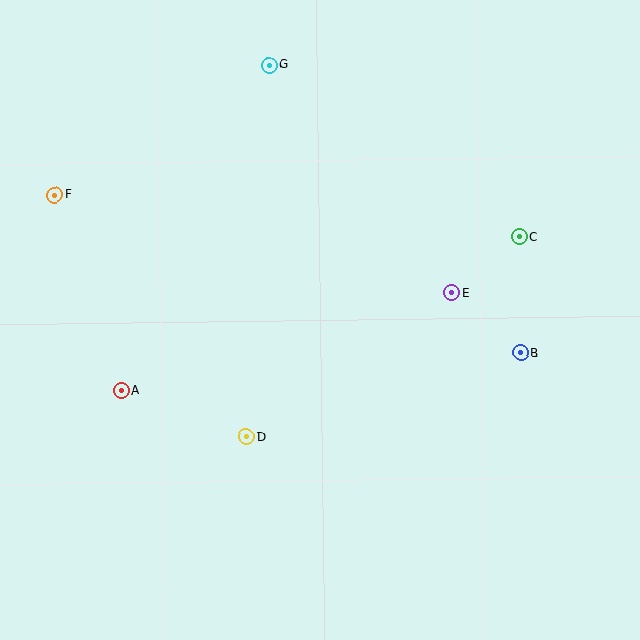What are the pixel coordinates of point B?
Point B is at (521, 353).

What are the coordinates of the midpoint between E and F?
The midpoint between E and F is at (253, 244).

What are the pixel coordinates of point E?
Point E is at (451, 293).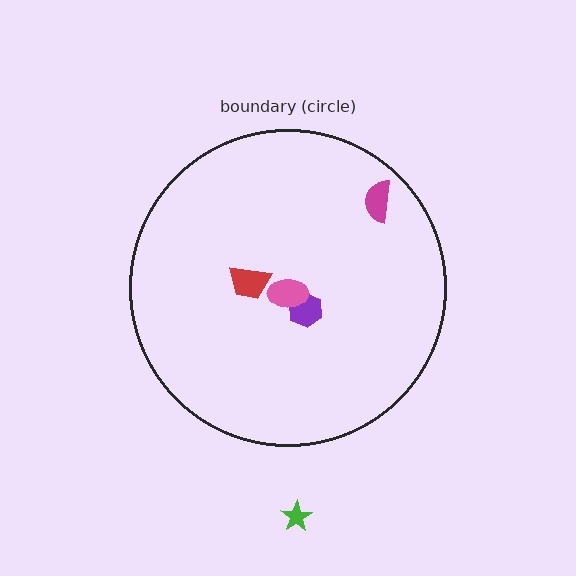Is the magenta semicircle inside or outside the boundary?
Inside.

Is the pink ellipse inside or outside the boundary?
Inside.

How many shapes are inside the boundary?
4 inside, 1 outside.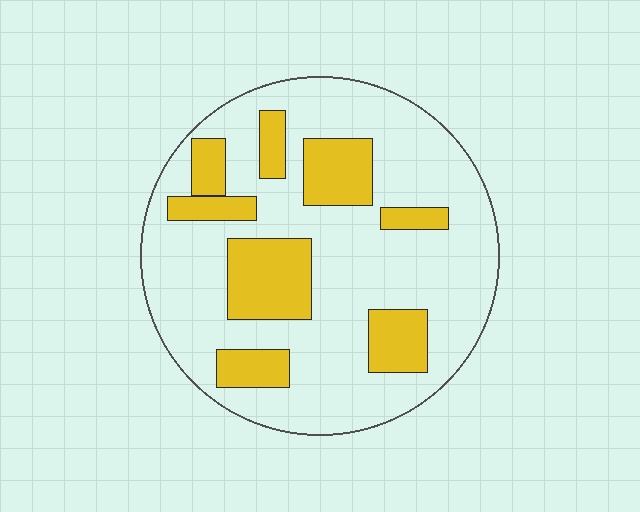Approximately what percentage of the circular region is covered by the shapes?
Approximately 25%.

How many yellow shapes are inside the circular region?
8.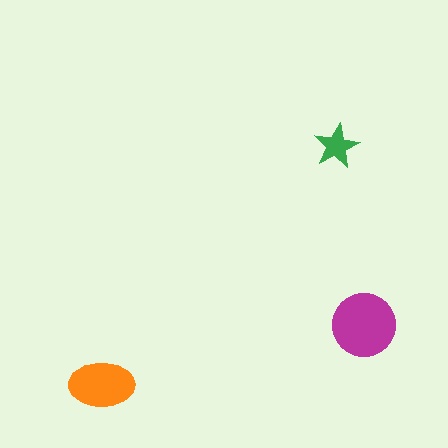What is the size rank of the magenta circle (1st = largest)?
1st.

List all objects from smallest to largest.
The green star, the orange ellipse, the magenta circle.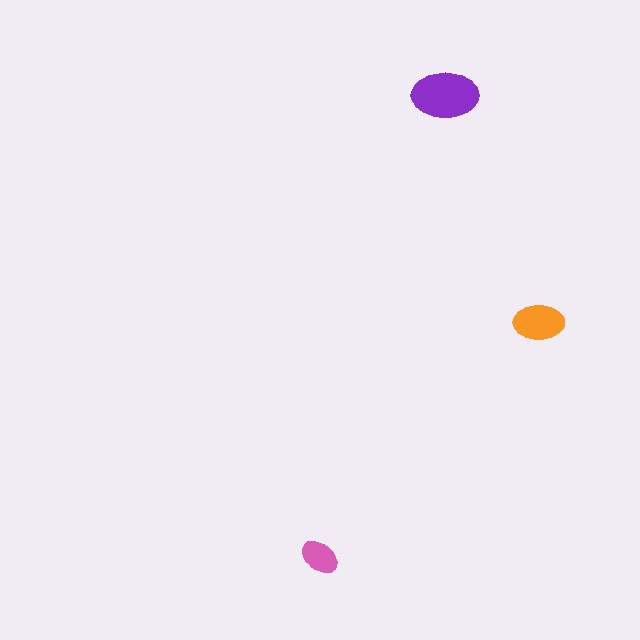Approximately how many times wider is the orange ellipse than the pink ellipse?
About 1.5 times wider.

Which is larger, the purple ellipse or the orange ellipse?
The purple one.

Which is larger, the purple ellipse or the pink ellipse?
The purple one.